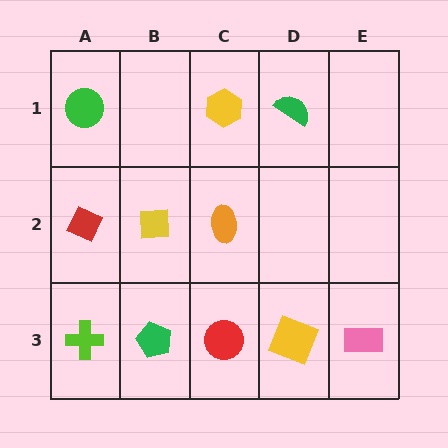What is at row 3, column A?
A lime cross.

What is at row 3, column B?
A green pentagon.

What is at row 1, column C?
A yellow hexagon.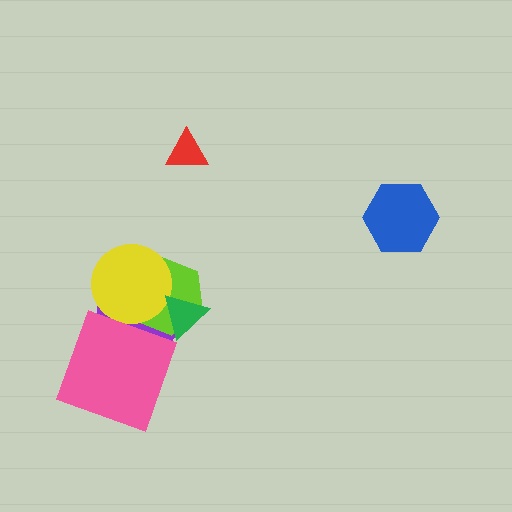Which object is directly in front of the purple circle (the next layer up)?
The lime hexagon is directly in front of the purple circle.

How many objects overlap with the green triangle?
2 objects overlap with the green triangle.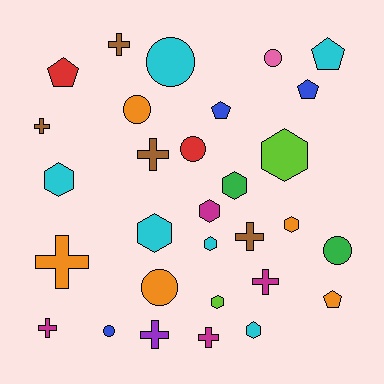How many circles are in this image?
There are 7 circles.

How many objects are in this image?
There are 30 objects.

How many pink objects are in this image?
There is 1 pink object.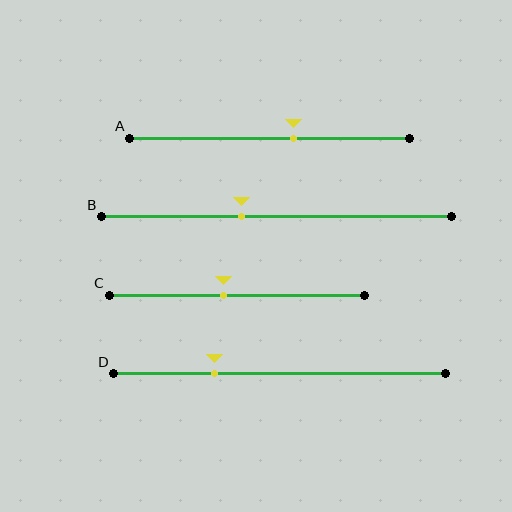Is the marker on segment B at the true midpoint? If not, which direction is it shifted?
No, the marker on segment B is shifted to the left by about 10% of the segment length.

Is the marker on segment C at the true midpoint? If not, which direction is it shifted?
No, the marker on segment C is shifted to the left by about 5% of the segment length.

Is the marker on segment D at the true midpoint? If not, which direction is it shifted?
No, the marker on segment D is shifted to the left by about 20% of the segment length.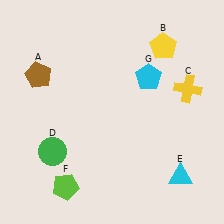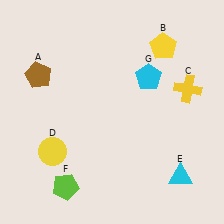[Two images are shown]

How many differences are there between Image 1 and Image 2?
There is 1 difference between the two images.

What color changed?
The circle (D) changed from green in Image 1 to yellow in Image 2.